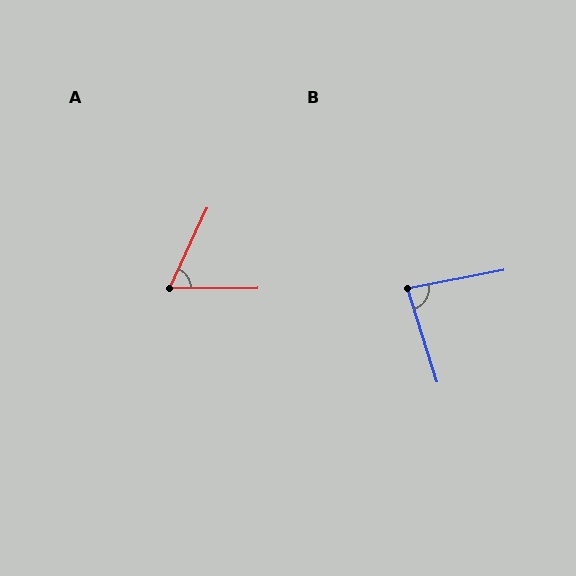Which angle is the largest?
B, at approximately 83 degrees.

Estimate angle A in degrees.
Approximately 65 degrees.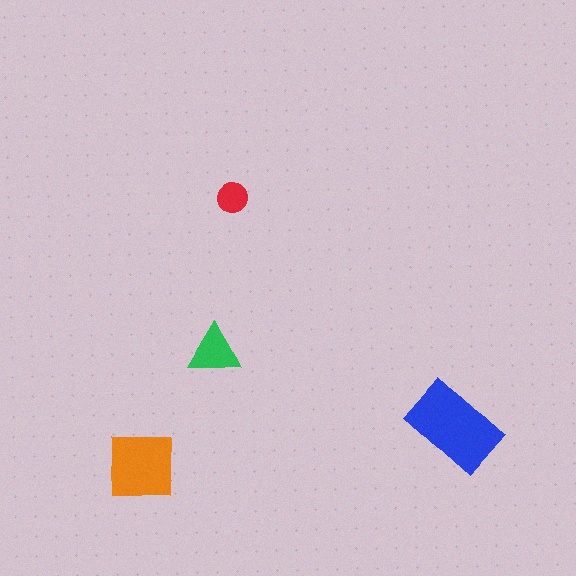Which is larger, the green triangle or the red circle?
The green triangle.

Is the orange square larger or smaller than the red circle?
Larger.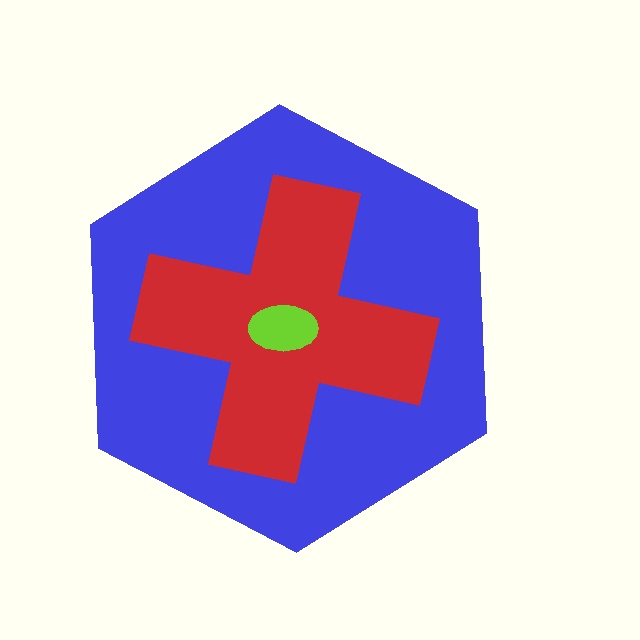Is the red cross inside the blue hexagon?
Yes.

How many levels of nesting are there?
3.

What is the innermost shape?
The lime ellipse.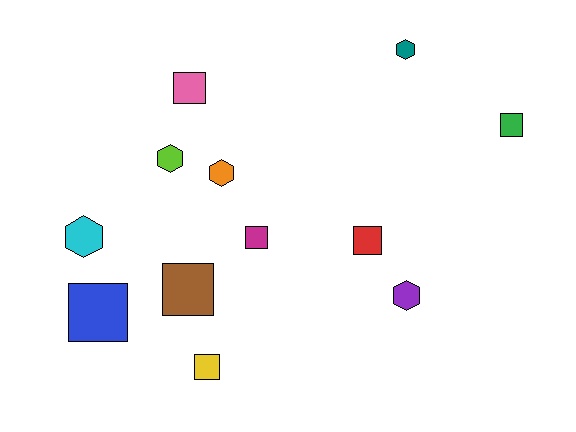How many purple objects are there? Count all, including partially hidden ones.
There is 1 purple object.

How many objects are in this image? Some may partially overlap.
There are 12 objects.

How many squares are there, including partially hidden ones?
There are 7 squares.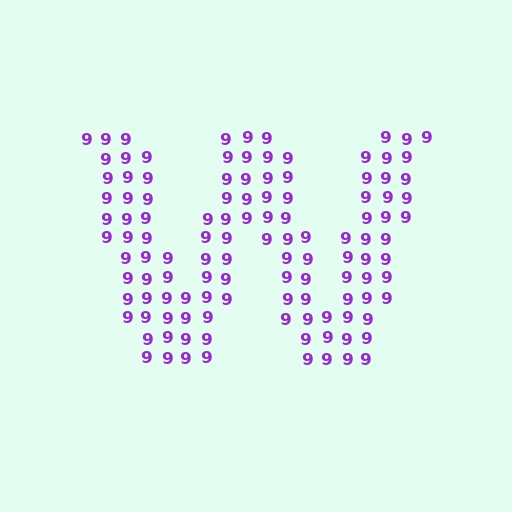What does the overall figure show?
The overall figure shows the letter W.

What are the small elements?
The small elements are digit 9's.